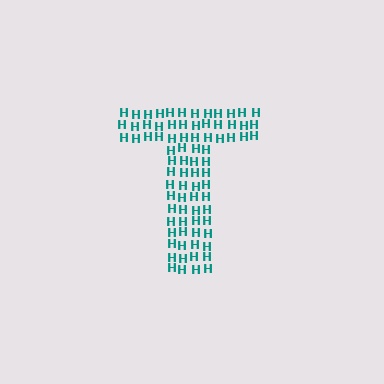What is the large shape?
The large shape is the letter T.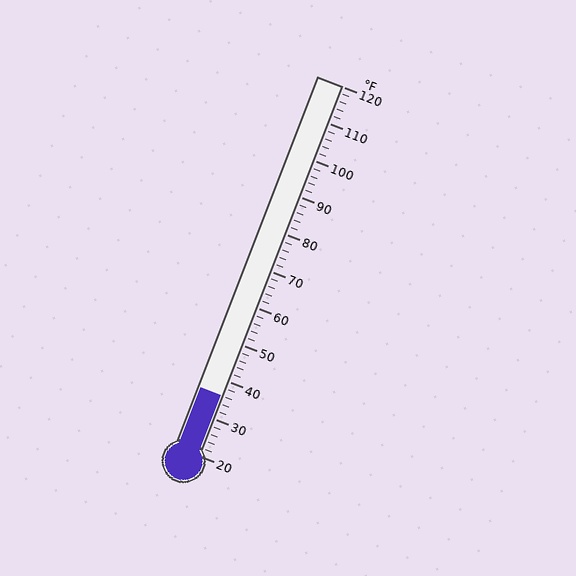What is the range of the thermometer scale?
The thermometer scale ranges from 20°F to 120°F.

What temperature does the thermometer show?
The thermometer shows approximately 36°F.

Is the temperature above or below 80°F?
The temperature is below 80°F.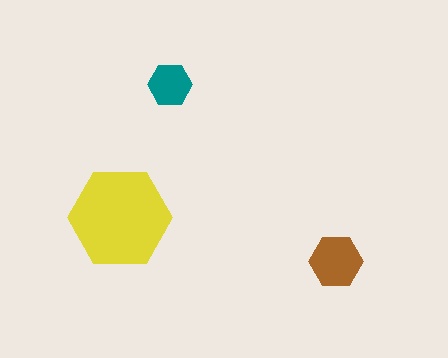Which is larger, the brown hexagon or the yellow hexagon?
The yellow one.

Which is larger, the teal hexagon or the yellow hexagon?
The yellow one.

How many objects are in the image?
There are 3 objects in the image.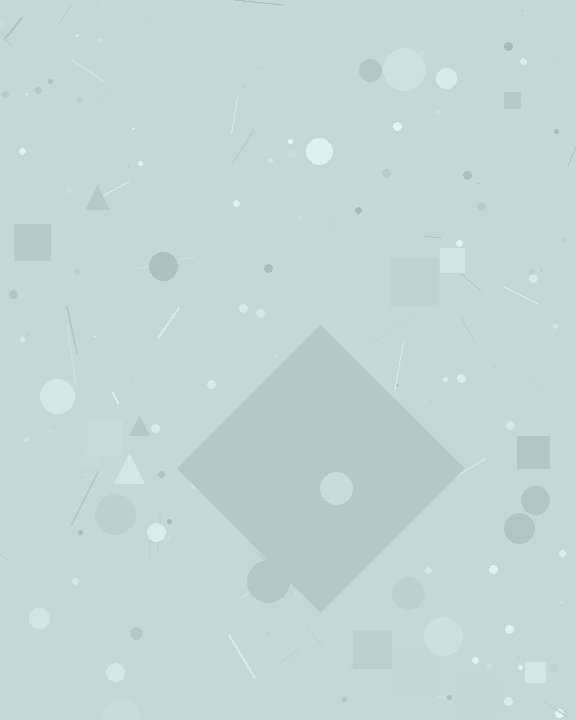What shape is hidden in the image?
A diamond is hidden in the image.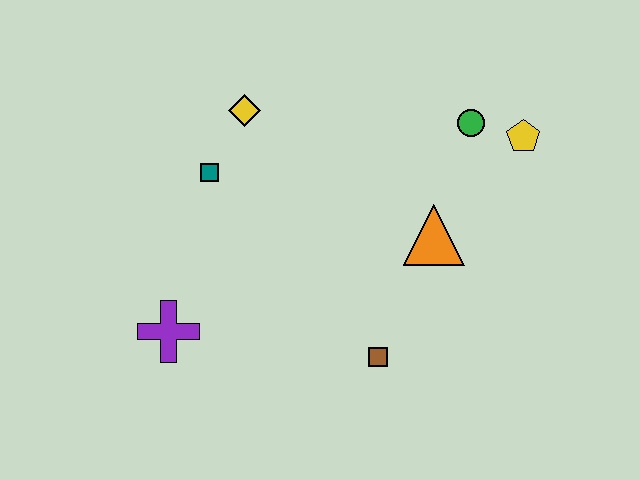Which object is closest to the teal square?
The yellow diamond is closest to the teal square.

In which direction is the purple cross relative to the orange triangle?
The purple cross is to the left of the orange triangle.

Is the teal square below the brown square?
No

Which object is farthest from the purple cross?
The yellow pentagon is farthest from the purple cross.